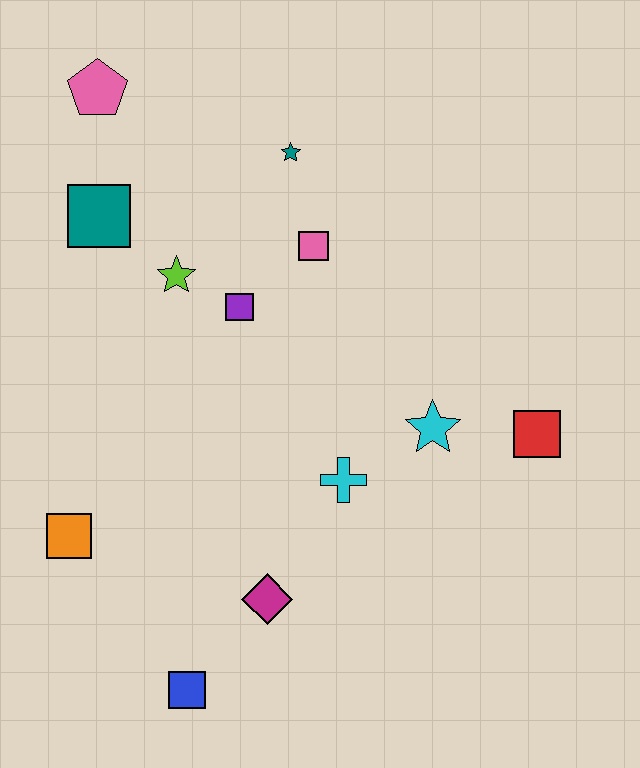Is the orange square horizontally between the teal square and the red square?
No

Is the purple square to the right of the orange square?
Yes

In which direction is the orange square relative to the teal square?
The orange square is below the teal square.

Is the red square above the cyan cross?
Yes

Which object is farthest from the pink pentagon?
The blue square is farthest from the pink pentagon.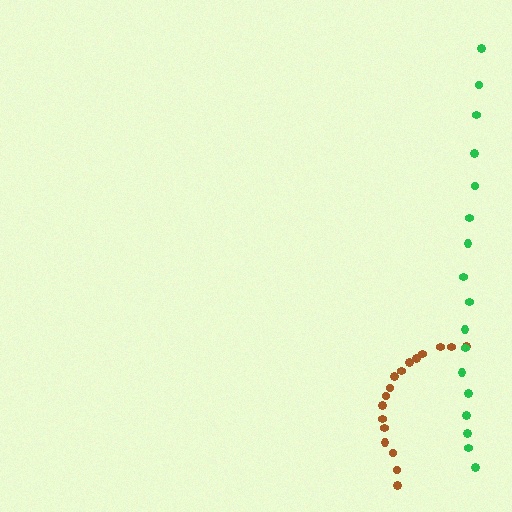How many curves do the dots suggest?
There are 2 distinct paths.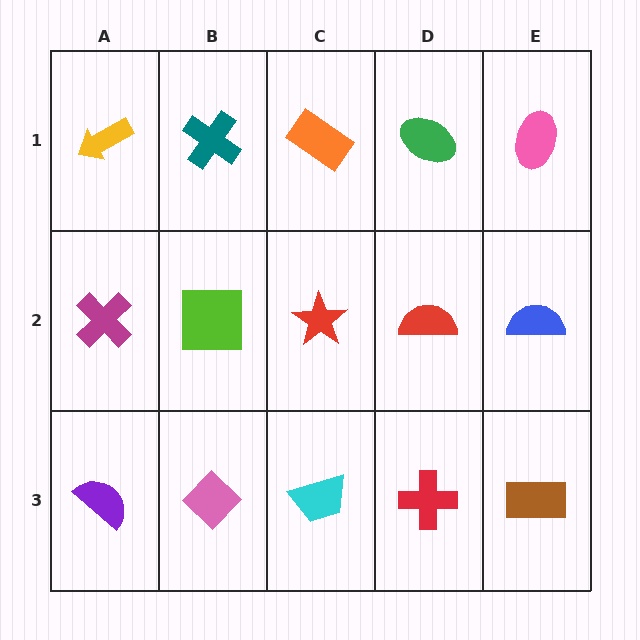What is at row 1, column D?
A green ellipse.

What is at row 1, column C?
An orange rectangle.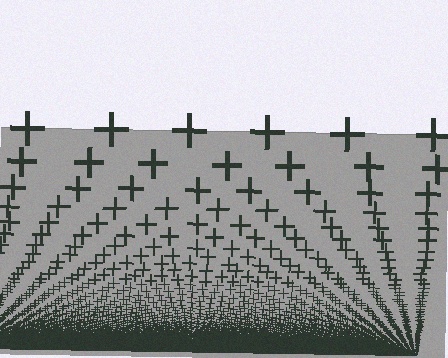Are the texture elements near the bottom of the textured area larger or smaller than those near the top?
Smaller. The gradient is inverted — elements near the bottom are smaller and denser.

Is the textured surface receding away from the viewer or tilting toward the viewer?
The surface appears to tilt toward the viewer. Texture elements get larger and sparser toward the top.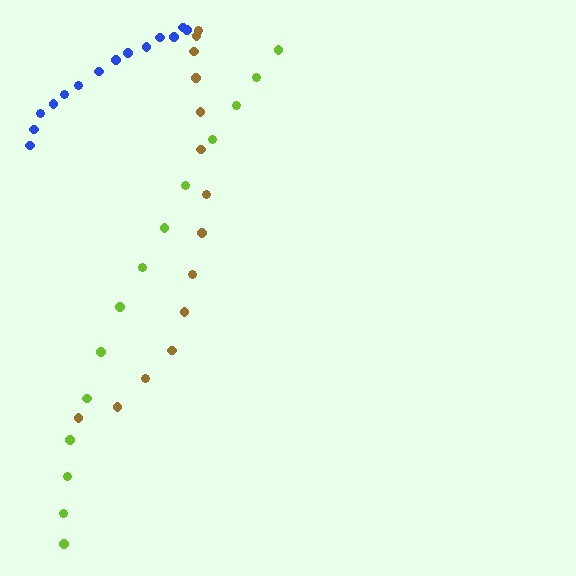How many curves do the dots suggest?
There are 3 distinct paths.